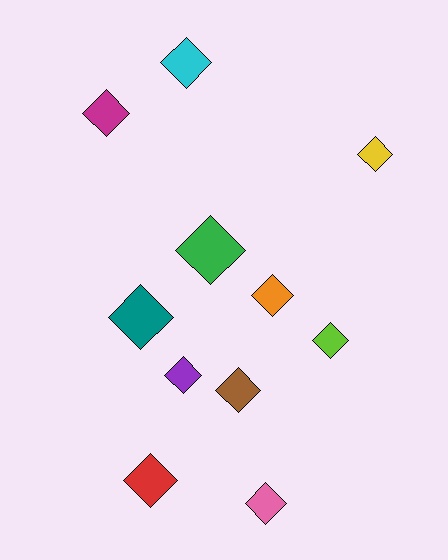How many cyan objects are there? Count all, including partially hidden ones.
There is 1 cyan object.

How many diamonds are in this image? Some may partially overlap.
There are 11 diamonds.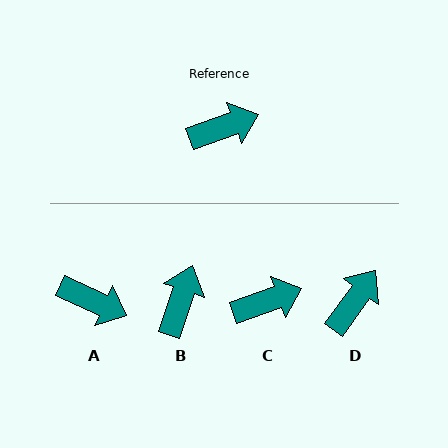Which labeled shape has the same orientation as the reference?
C.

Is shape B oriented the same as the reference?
No, it is off by about 51 degrees.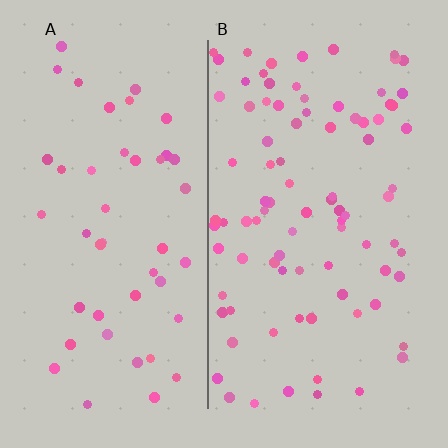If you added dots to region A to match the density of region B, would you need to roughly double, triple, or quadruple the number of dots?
Approximately double.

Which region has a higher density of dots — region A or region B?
B (the right).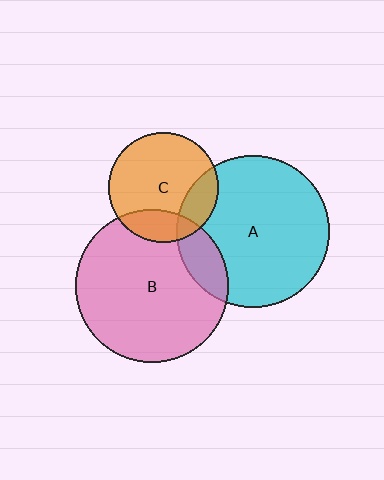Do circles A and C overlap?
Yes.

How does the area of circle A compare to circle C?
Approximately 1.9 times.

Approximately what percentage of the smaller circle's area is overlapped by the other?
Approximately 20%.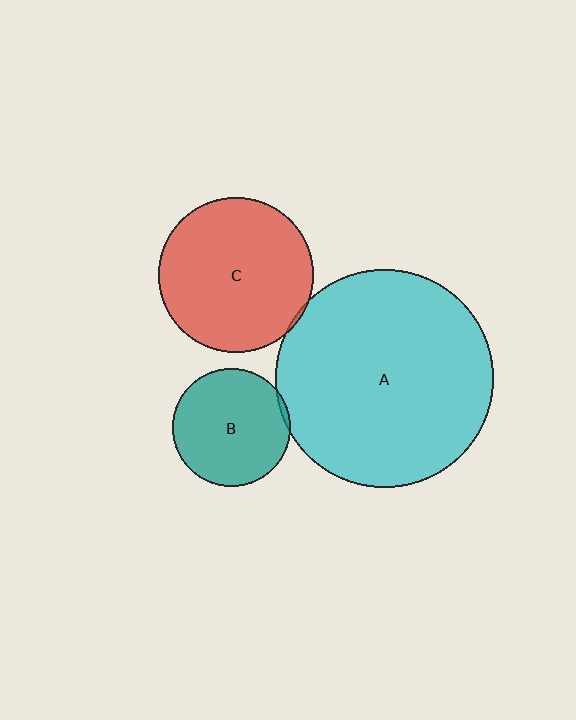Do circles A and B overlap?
Yes.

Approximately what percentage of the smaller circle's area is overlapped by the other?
Approximately 5%.